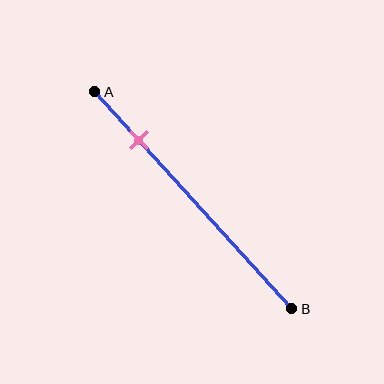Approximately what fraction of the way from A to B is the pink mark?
The pink mark is approximately 20% of the way from A to B.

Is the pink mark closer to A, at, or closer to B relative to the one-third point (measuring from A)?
The pink mark is closer to point A than the one-third point of segment AB.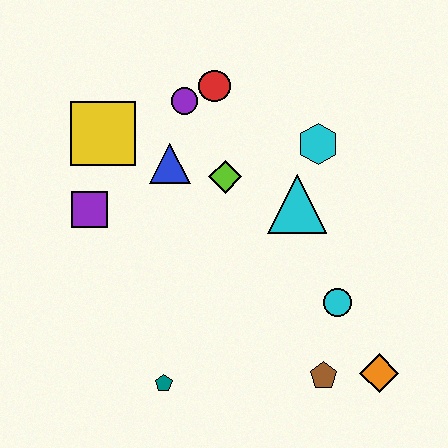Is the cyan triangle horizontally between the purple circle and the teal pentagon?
No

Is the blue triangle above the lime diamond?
Yes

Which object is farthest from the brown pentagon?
The yellow square is farthest from the brown pentagon.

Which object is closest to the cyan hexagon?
The cyan triangle is closest to the cyan hexagon.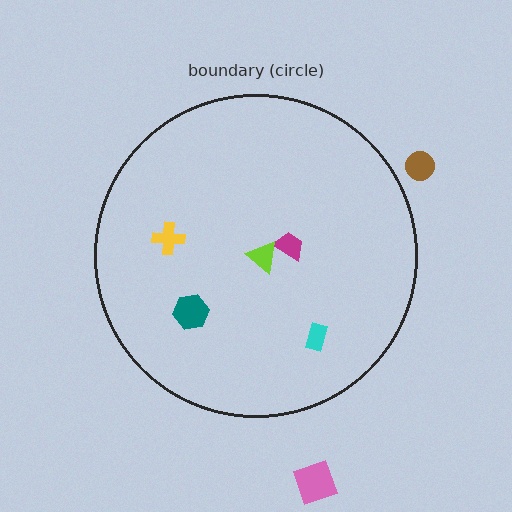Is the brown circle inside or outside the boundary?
Outside.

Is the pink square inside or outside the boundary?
Outside.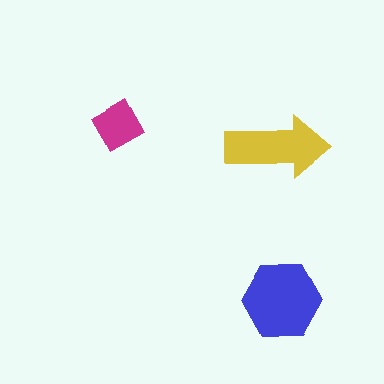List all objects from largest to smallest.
The blue hexagon, the yellow arrow, the magenta square.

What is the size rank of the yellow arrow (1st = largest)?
2nd.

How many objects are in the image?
There are 3 objects in the image.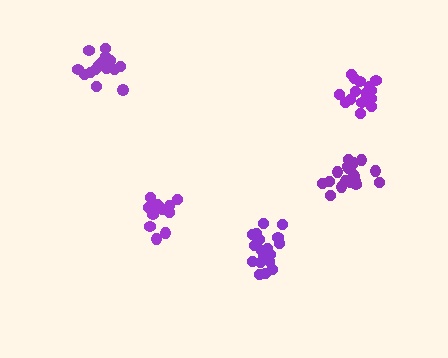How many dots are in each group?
Group 1: 14 dots, Group 2: 16 dots, Group 3: 19 dots, Group 4: 16 dots, Group 5: 18 dots (83 total).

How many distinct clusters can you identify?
There are 5 distinct clusters.